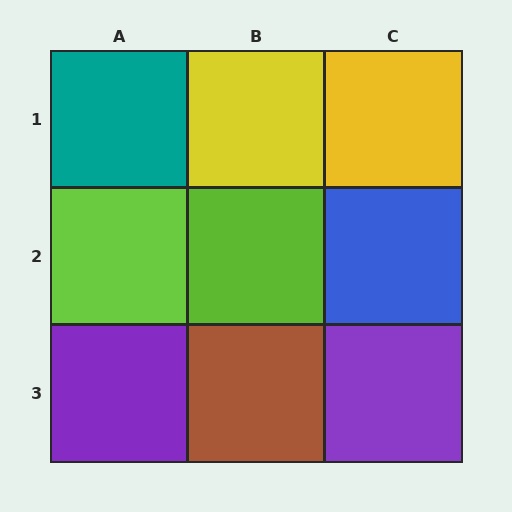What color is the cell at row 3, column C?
Purple.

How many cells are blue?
1 cell is blue.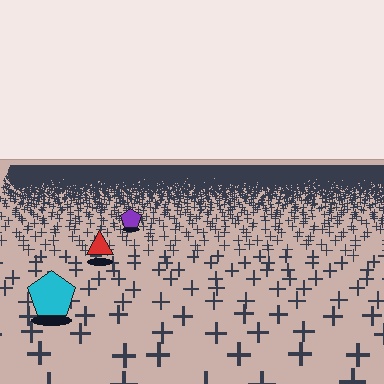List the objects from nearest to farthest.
From nearest to farthest: the cyan pentagon, the red triangle, the purple pentagon.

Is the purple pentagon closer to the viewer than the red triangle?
No. The red triangle is closer — you can tell from the texture gradient: the ground texture is coarser near it.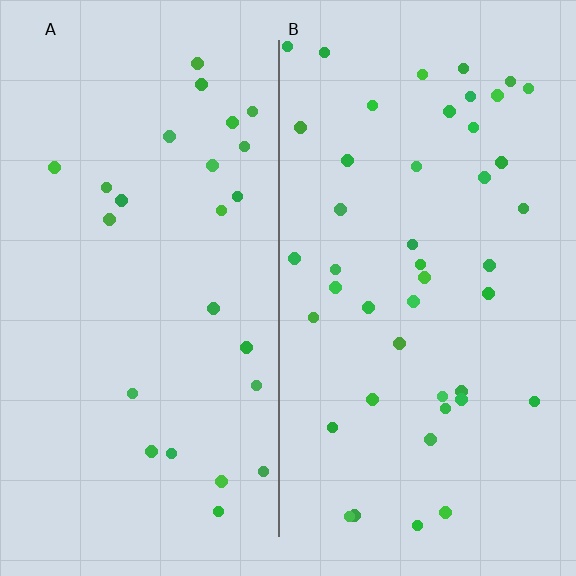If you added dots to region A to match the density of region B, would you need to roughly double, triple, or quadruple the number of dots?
Approximately double.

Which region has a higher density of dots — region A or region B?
B (the right).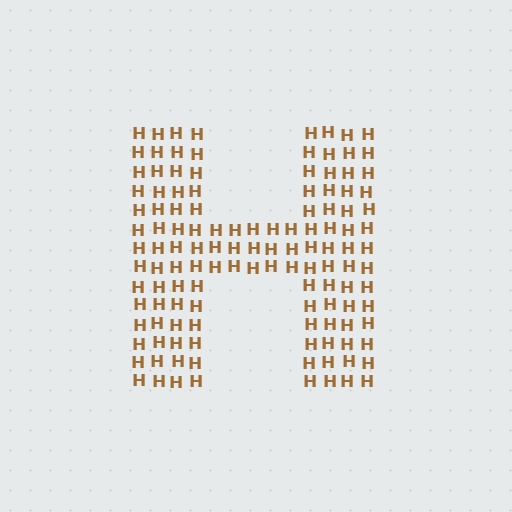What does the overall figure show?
The overall figure shows the letter H.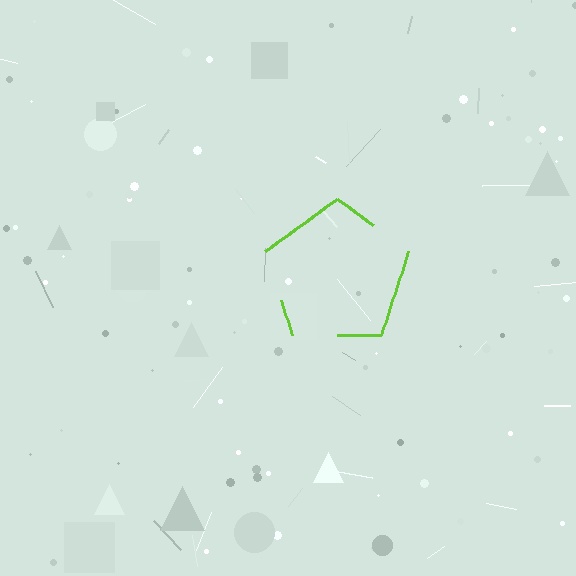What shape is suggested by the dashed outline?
The dashed outline suggests a pentagon.